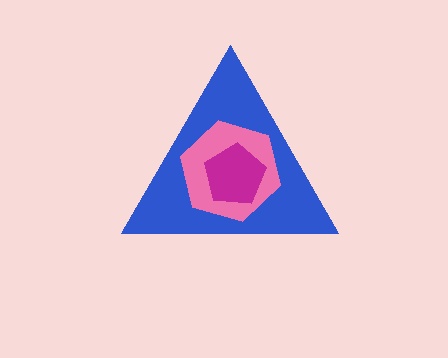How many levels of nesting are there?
3.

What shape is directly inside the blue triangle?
The pink hexagon.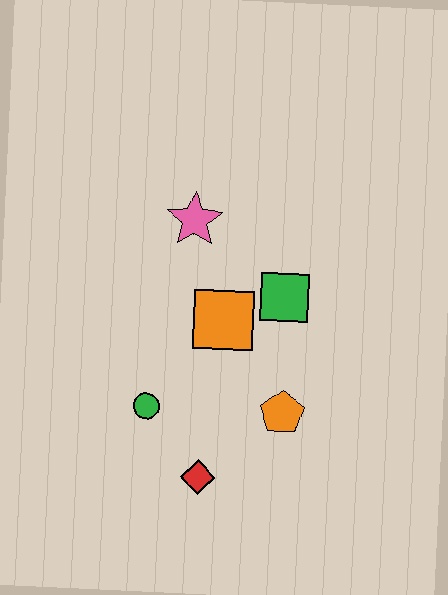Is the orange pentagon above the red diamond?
Yes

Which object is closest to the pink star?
The orange square is closest to the pink star.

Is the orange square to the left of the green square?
Yes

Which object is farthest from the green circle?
The pink star is farthest from the green circle.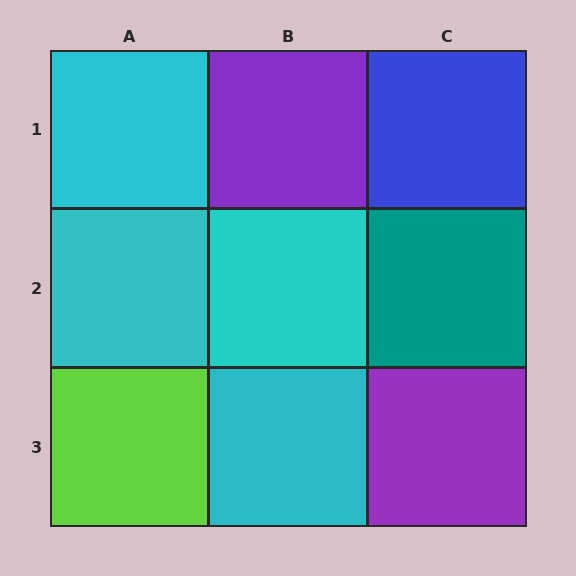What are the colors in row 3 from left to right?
Lime, cyan, purple.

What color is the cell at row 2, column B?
Cyan.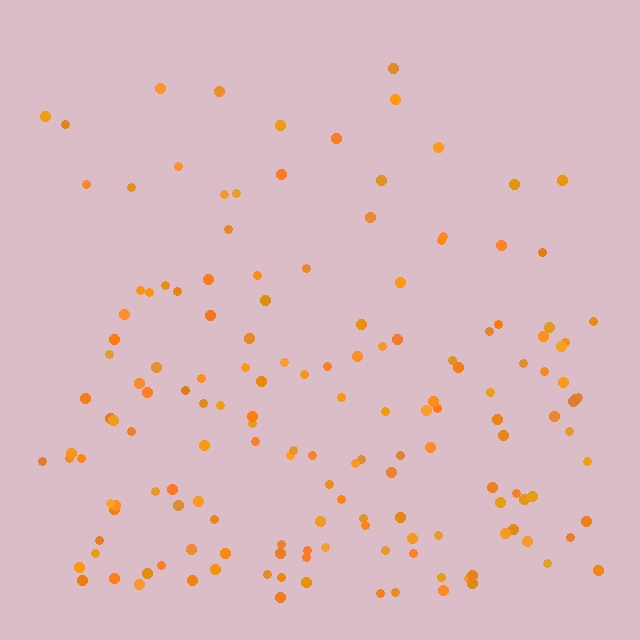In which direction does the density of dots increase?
From top to bottom, with the bottom side densest.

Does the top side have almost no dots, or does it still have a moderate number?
Still a moderate number, just noticeably fewer than the bottom.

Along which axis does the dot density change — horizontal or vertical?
Vertical.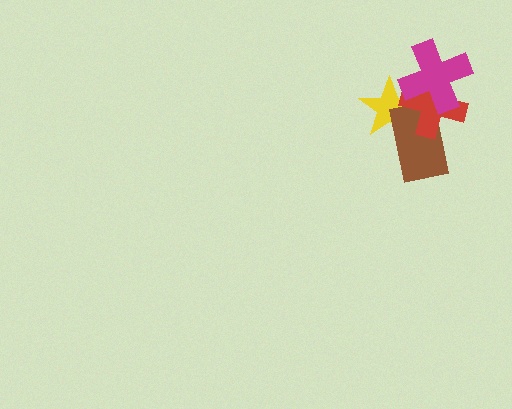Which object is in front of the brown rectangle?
The red cross is in front of the brown rectangle.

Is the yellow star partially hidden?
Yes, it is partially covered by another shape.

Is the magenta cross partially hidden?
No, no other shape covers it.